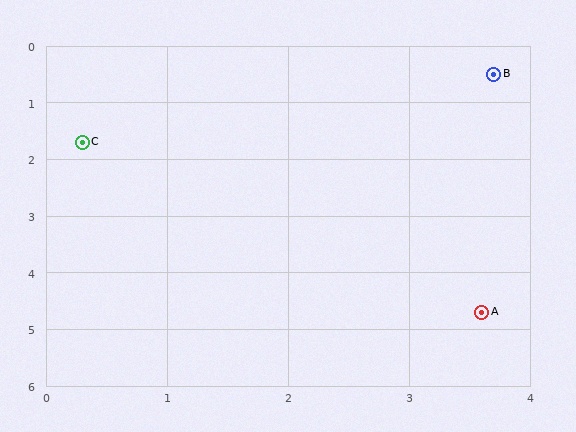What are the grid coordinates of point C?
Point C is at approximately (0.3, 1.7).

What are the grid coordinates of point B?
Point B is at approximately (3.7, 0.5).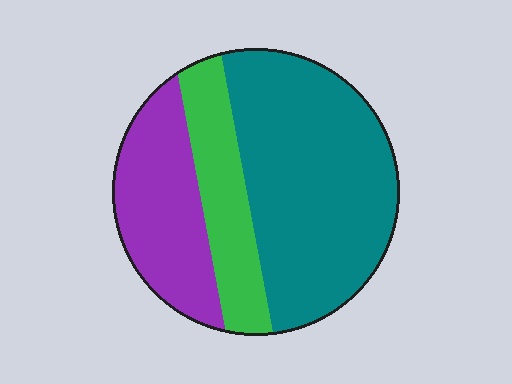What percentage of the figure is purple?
Purple covers roughly 25% of the figure.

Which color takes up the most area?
Teal, at roughly 55%.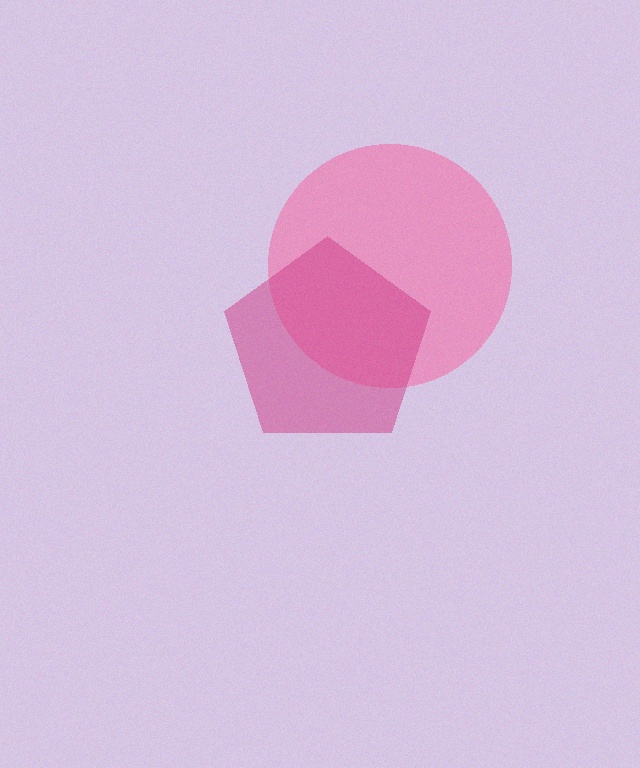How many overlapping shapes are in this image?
There are 2 overlapping shapes in the image.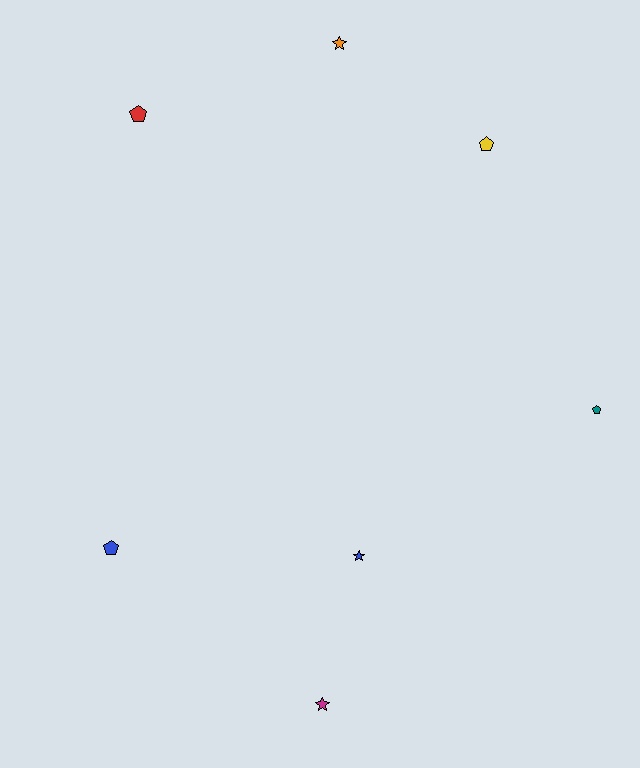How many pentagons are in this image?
There are 4 pentagons.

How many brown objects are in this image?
There are no brown objects.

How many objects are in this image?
There are 7 objects.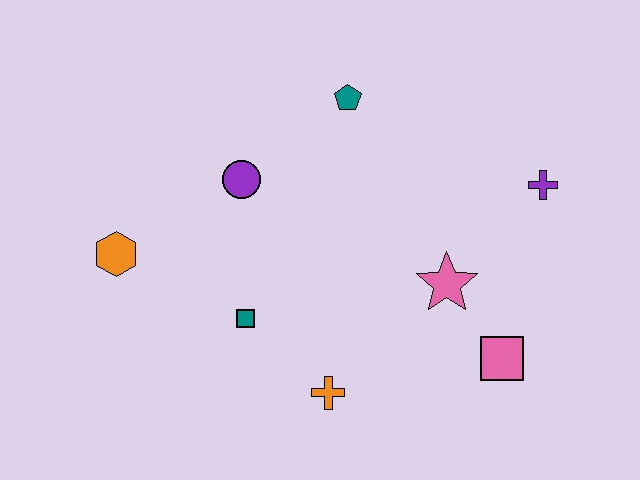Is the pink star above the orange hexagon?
No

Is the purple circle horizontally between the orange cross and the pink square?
No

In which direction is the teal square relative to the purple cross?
The teal square is to the left of the purple cross.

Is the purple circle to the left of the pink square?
Yes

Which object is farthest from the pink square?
The orange hexagon is farthest from the pink square.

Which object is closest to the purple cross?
The pink star is closest to the purple cross.